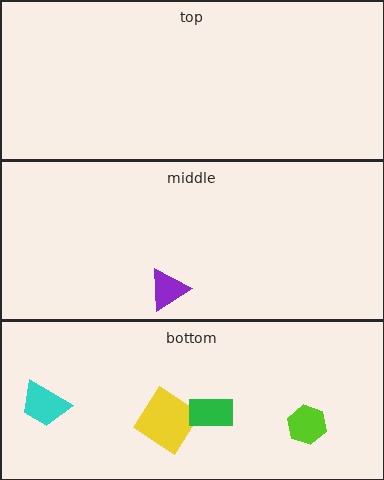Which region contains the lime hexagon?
The bottom region.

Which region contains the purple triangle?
The middle region.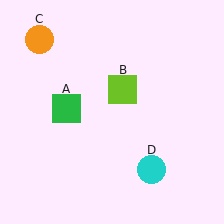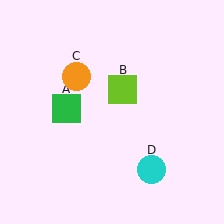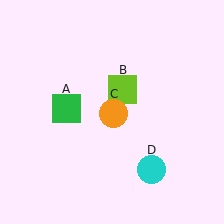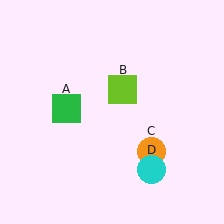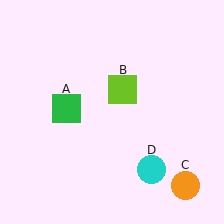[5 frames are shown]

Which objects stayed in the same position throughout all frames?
Green square (object A) and lime square (object B) and cyan circle (object D) remained stationary.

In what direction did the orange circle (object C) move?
The orange circle (object C) moved down and to the right.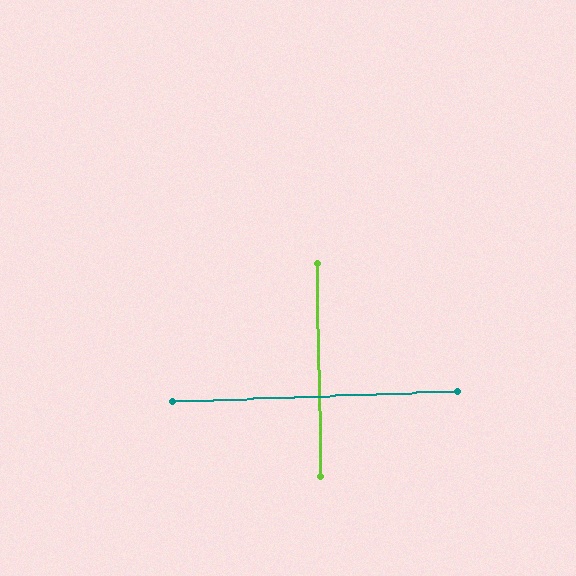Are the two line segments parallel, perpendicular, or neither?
Perpendicular — they meet at approximately 89°.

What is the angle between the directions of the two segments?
Approximately 89 degrees.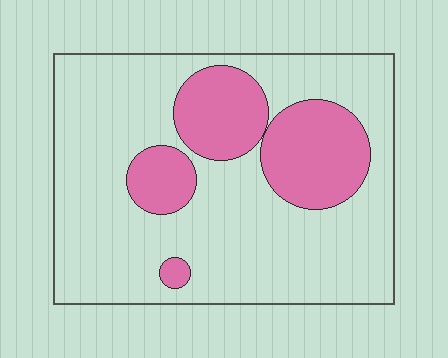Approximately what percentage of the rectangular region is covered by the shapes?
Approximately 25%.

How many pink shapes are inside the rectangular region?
4.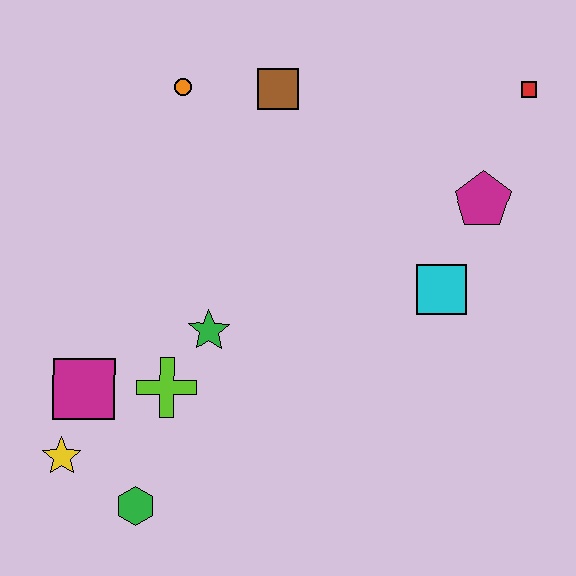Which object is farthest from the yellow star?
The red square is farthest from the yellow star.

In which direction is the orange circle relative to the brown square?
The orange circle is to the left of the brown square.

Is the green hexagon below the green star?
Yes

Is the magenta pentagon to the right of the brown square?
Yes